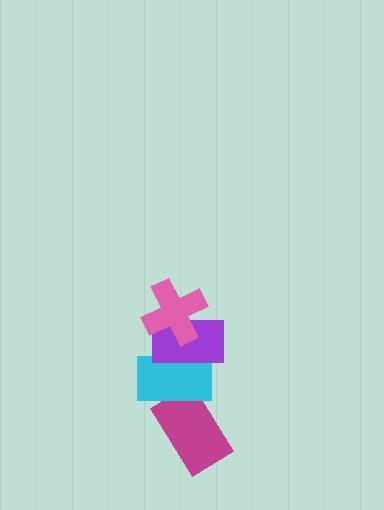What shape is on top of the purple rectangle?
The pink cross is on top of the purple rectangle.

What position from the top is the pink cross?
The pink cross is 1st from the top.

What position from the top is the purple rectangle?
The purple rectangle is 2nd from the top.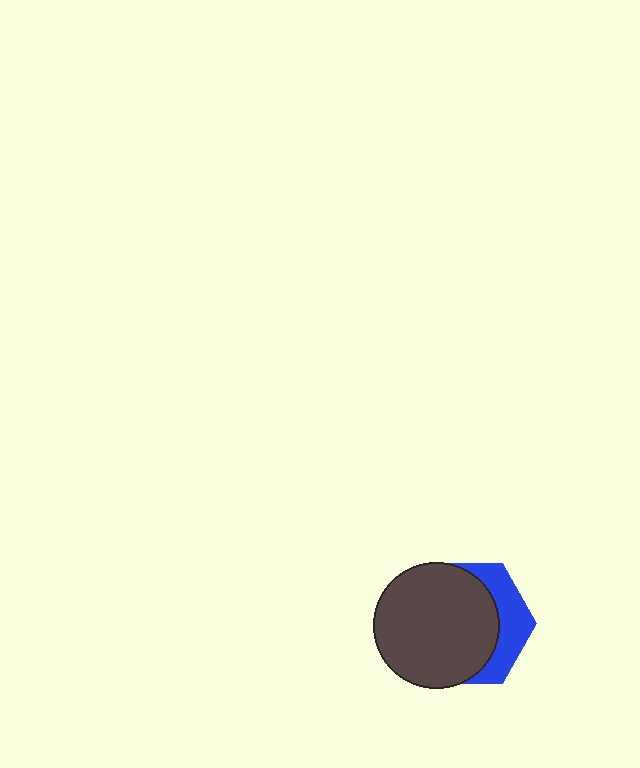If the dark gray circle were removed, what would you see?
You would see the complete blue hexagon.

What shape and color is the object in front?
The object in front is a dark gray circle.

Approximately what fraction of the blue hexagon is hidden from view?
Roughly 69% of the blue hexagon is hidden behind the dark gray circle.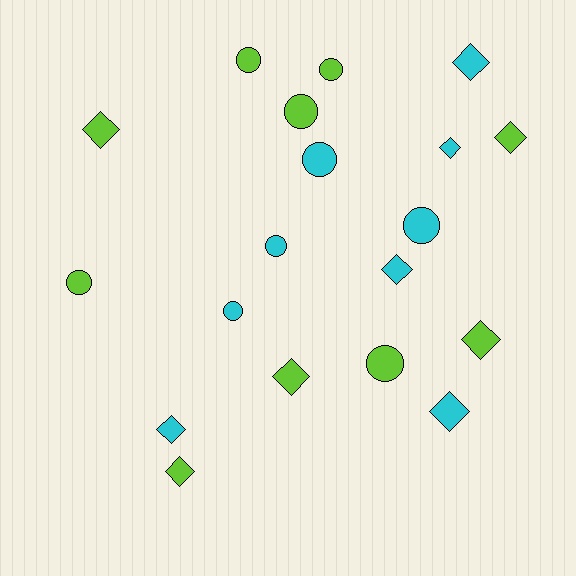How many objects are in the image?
There are 19 objects.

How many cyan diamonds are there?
There are 5 cyan diamonds.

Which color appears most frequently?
Lime, with 10 objects.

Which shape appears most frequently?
Diamond, with 10 objects.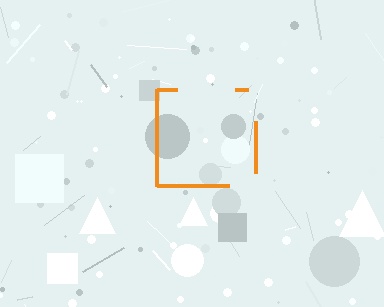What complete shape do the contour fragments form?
The contour fragments form a square.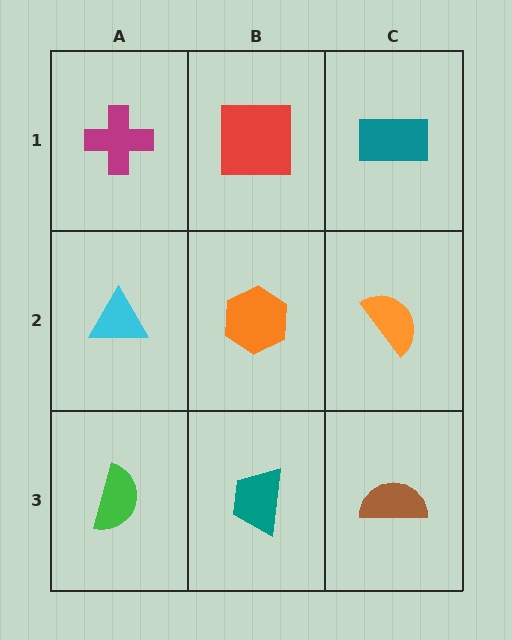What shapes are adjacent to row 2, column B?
A red square (row 1, column B), a teal trapezoid (row 3, column B), a cyan triangle (row 2, column A), an orange semicircle (row 2, column C).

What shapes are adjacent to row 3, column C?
An orange semicircle (row 2, column C), a teal trapezoid (row 3, column B).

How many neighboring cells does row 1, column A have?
2.